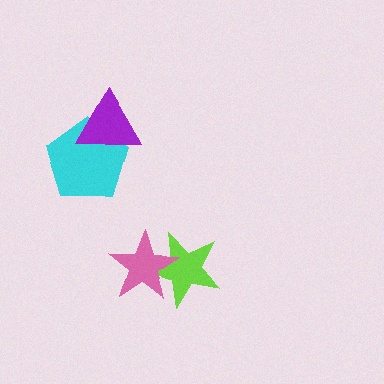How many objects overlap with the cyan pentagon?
1 object overlaps with the cyan pentagon.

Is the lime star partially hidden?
Yes, it is partially covered by another shape.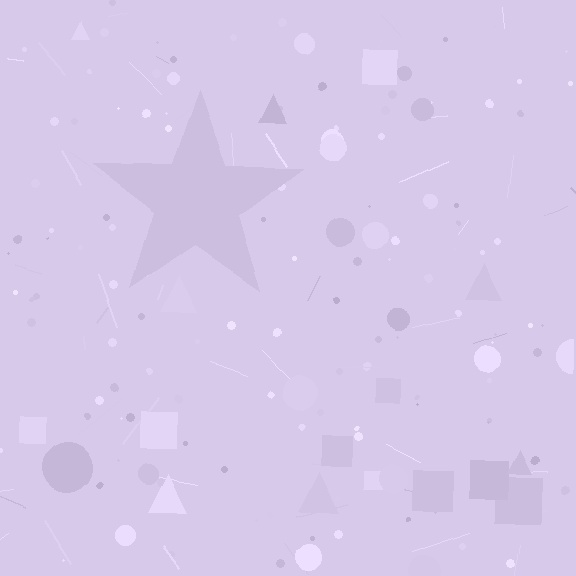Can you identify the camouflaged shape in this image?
The camouflaged shape is a star.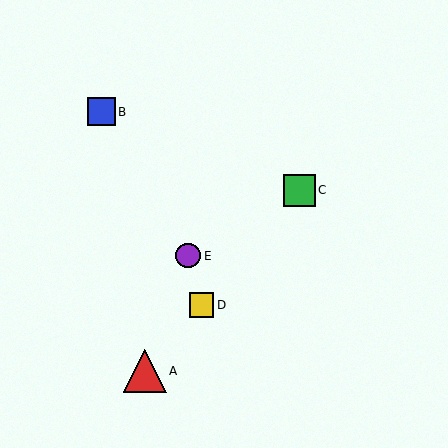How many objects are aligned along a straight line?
3 objects (A, C, D) are aligned along a straight line.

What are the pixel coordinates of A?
Object A is at (145, 371).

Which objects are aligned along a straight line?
Objects A, C, D are aligned along a straight line.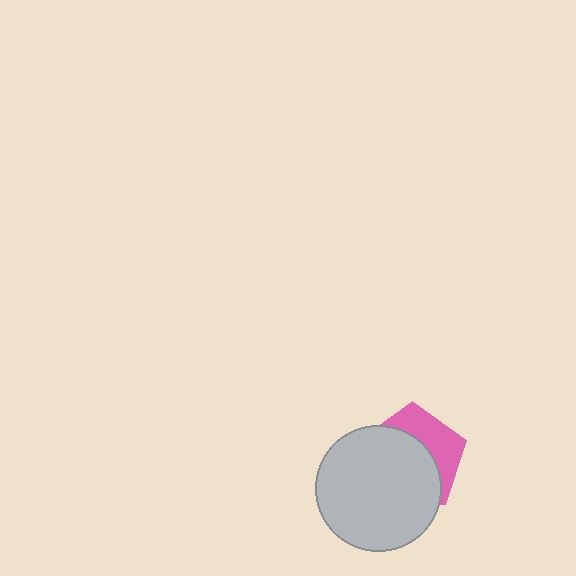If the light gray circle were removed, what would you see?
You would see the complete pink pentagon.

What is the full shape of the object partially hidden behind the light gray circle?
The partially hidden object is a pink pentagon.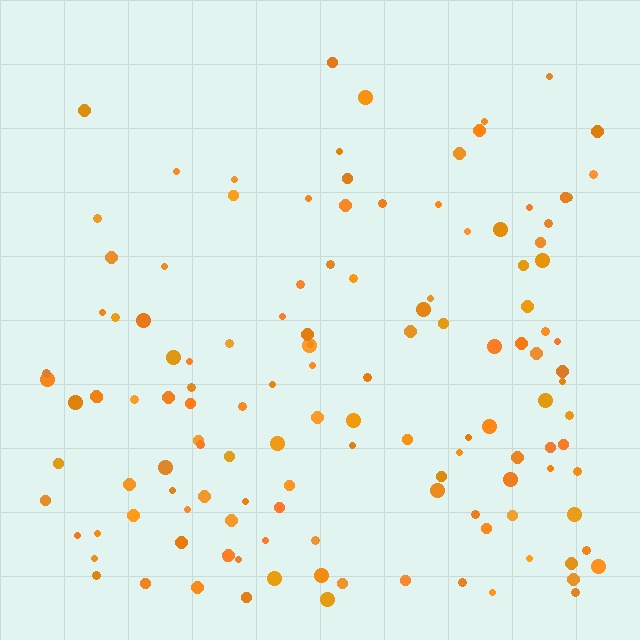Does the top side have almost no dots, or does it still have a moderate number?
Still a moderate number, just noticeably fewer than the bottom.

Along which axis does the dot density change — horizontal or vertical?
Vertical.